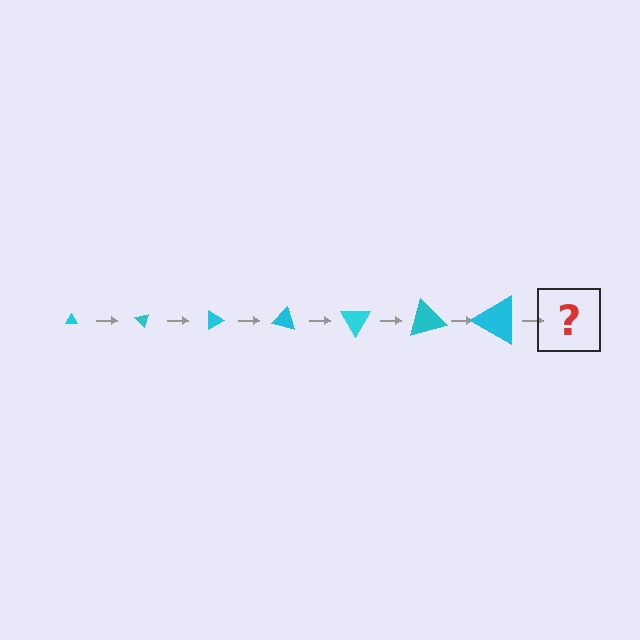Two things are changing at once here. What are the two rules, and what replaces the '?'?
The two rules are that the triangle grows larger each step and it rotates 45 degrees each step. The '?' should be a triangle, larger than the previous one and rotated 315 degrees from the start.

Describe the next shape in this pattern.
It should be a triangle, larger than the previous one and rotated 315 degrees from the start.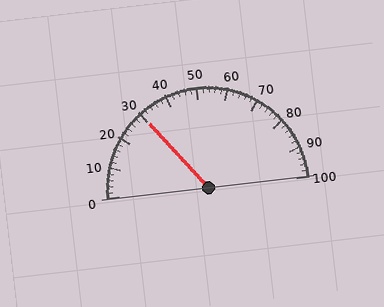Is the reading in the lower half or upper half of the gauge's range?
The reading is in the lower half of the range (0 to 100).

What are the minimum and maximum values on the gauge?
The gauge ranges from 0 to 100.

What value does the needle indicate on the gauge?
The needle indicates approximately 30.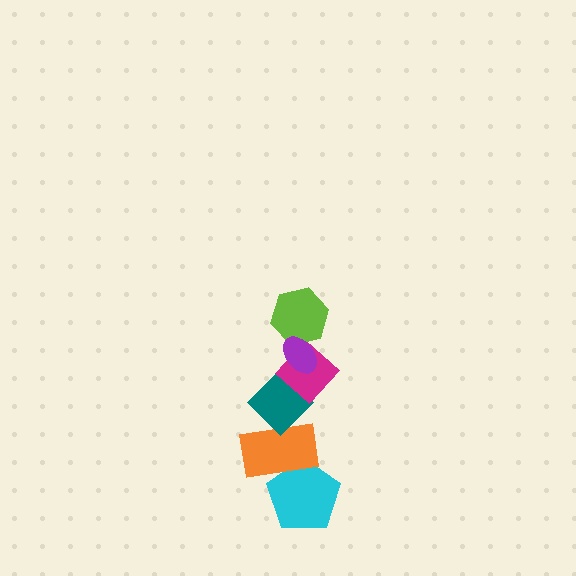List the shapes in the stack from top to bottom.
From top to bottom: the purple ellipse, the lime hexagon, the magenta diamond, the teal diamond, the orange rectangle, the cyan pentagon.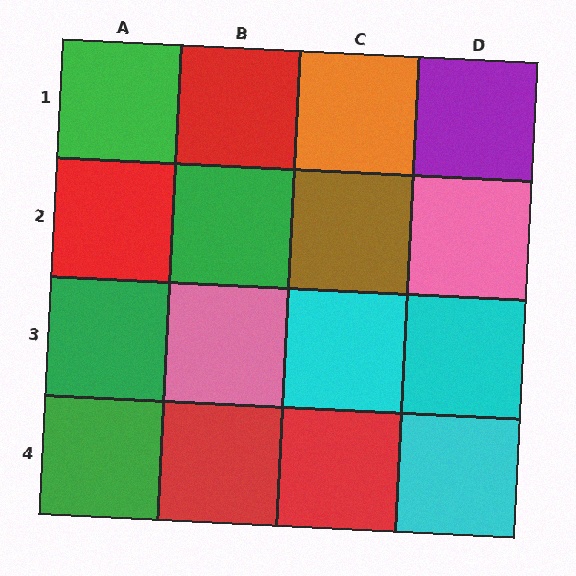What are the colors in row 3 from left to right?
Green, pink, cyan, cyan.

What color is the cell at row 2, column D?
Pink.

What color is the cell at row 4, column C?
Red.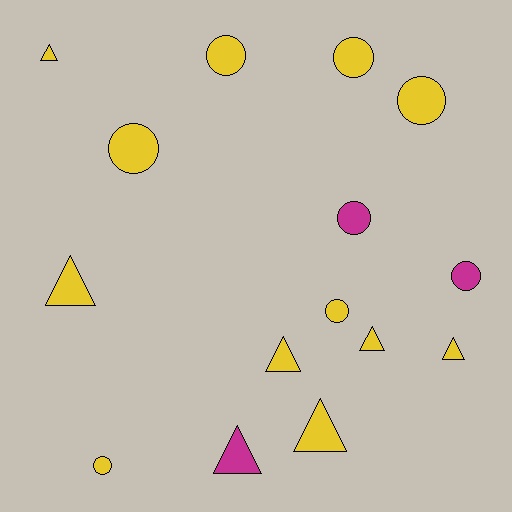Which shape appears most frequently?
Circle, with 8 objects.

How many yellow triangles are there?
There are 6 yellow triangles.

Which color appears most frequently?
Yellow, with 12 objects.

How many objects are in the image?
There are 15 objects.